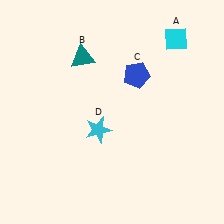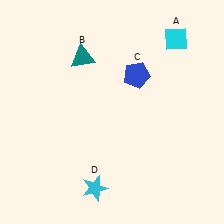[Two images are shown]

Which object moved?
The cyan star (D) moved down.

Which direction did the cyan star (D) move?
The cyan star (D) moved down.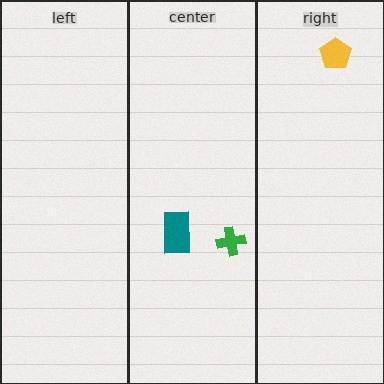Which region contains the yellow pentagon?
The right region.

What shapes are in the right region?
The yellow pentagon.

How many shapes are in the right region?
1.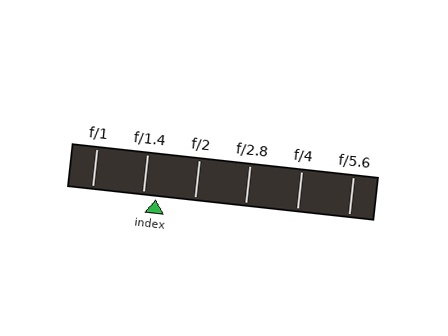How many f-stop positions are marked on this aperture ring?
There are 6 f-stop positions marked.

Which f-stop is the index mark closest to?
The index mark is closest to f/1.4.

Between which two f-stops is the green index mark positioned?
The index mark is between f/1.4 and f/2.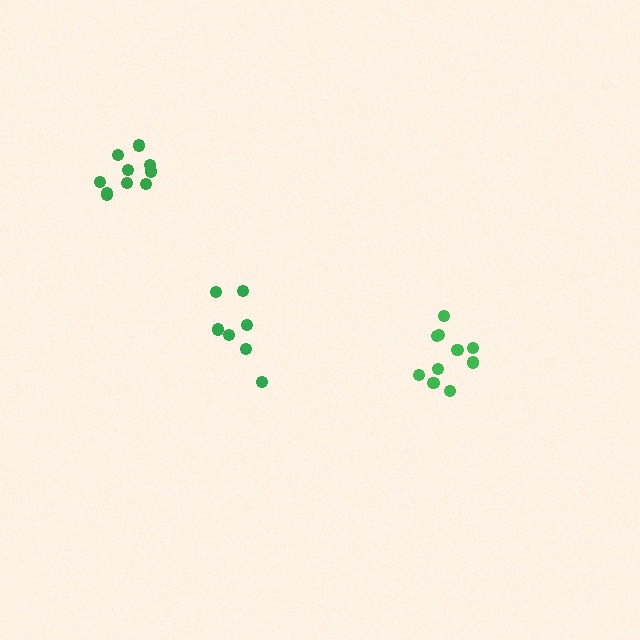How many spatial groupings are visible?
There are 3 spatial groupings.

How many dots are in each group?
Group 1: 10 dots, Group 2: 10 dots, Group 3: 7 dots (27 total).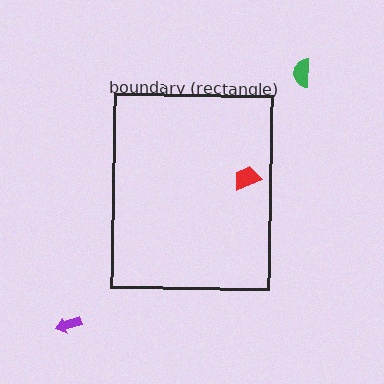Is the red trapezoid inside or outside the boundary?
Inside.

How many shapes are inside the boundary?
1 inside, 2 outside.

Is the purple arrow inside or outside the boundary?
Outside.